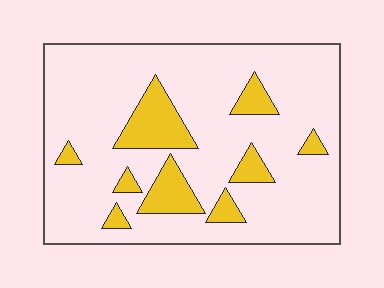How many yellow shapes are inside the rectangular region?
9.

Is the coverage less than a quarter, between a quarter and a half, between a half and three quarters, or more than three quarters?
Less than a quarter.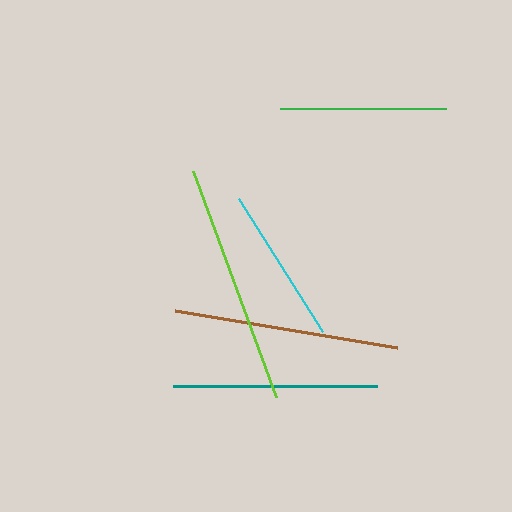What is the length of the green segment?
The green segment is approximately 166 pixels long.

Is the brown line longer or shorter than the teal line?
The brown line is longer than the teal line.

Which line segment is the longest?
The lime line is the longest at approximately 240 pixels.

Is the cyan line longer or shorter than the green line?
The green line is longer than the cyan line.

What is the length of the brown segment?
The brown segment is approximately 225 pixels long.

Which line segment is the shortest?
The cyan line is the shortest at approximately 157 pixels.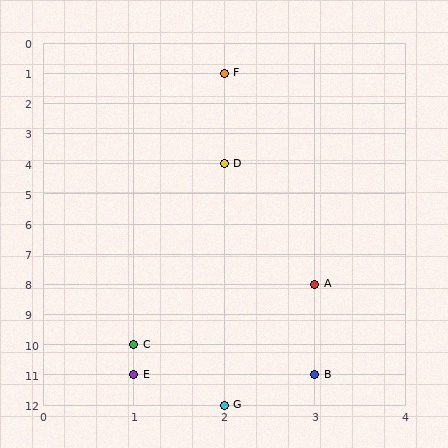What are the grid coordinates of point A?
Point A is at grid coordinates (3, 8).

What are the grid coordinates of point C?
Point C is at grid coordinates (1, 10).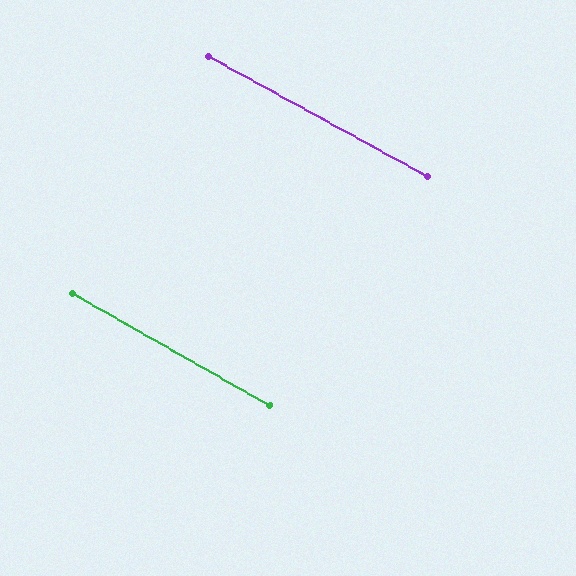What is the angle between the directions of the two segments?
Approximately 1 degree.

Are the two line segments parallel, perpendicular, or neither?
Parallel — their directions differ by only 0.9°.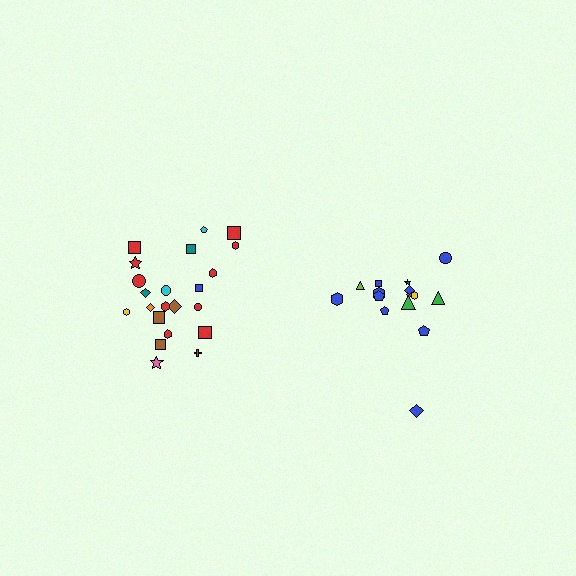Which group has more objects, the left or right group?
The left group.